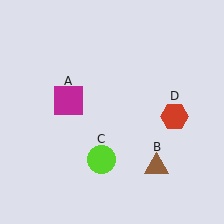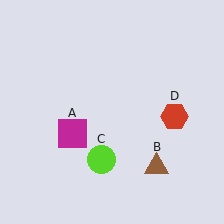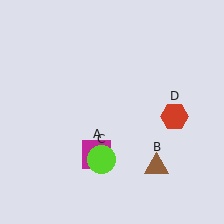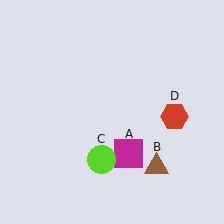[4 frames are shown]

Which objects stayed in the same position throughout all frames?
Brown triangle (object B) and lime circle (object C) and red hexagon (object D) remained stationary.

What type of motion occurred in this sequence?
The magenta square (object A) rotated counterclockwise around the center of the scene.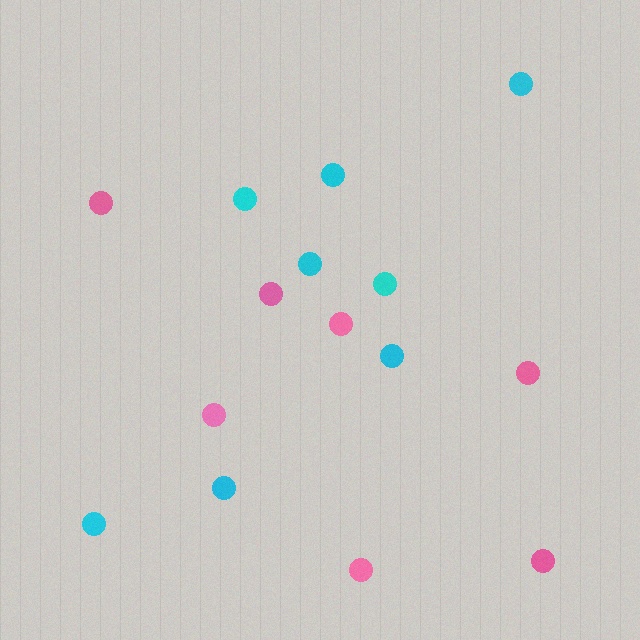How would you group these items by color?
There are 2 groups: one group of pink circles (7) and one group of cyan circles (8).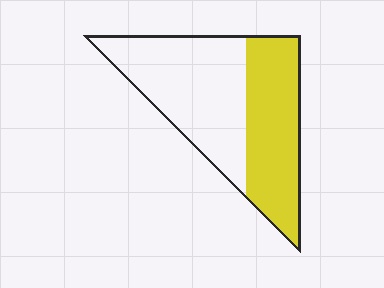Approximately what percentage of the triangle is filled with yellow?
Approximately 45%.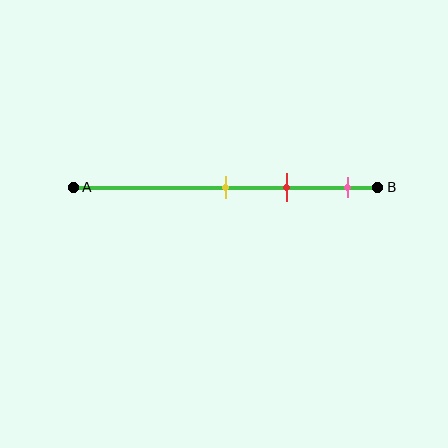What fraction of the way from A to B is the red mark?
The red mark is approximately 70% (0.7) of the way from A to B.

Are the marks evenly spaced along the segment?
Yes, the marks are approximately evenly spaced.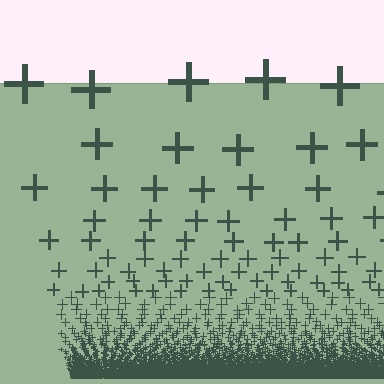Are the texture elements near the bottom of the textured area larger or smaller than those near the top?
Smaller. The gradient is inverted — elements near the bottom are smaller and denser.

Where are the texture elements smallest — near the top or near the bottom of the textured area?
Near the bottom.